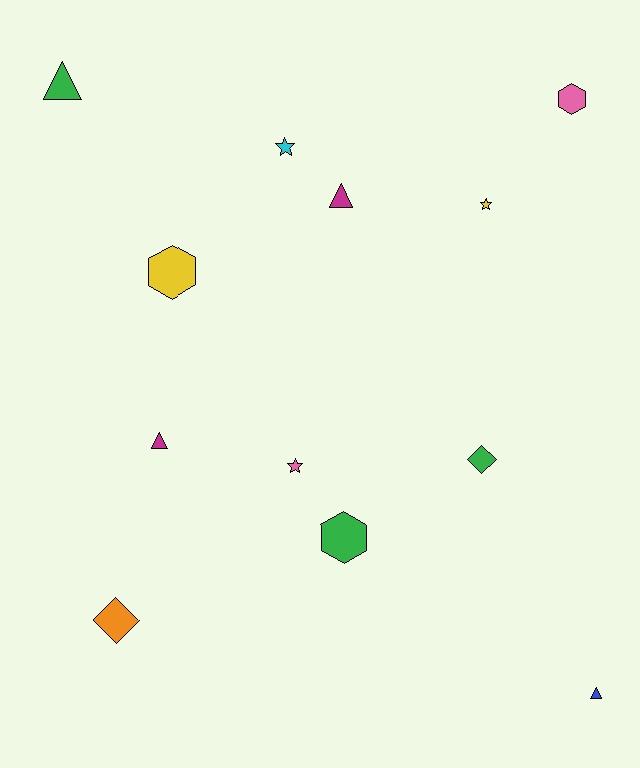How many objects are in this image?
There are 12 objects.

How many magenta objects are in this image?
There are 2 magenta objects.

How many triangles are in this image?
There are 4 triangles.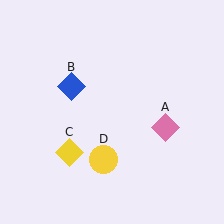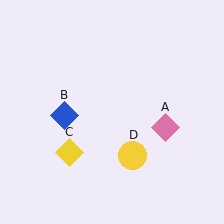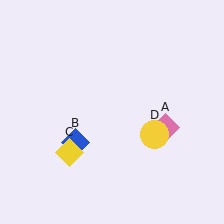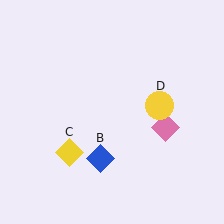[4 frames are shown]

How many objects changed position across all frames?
2 objects changed position: blue diamond (object B), yellow circle (object D).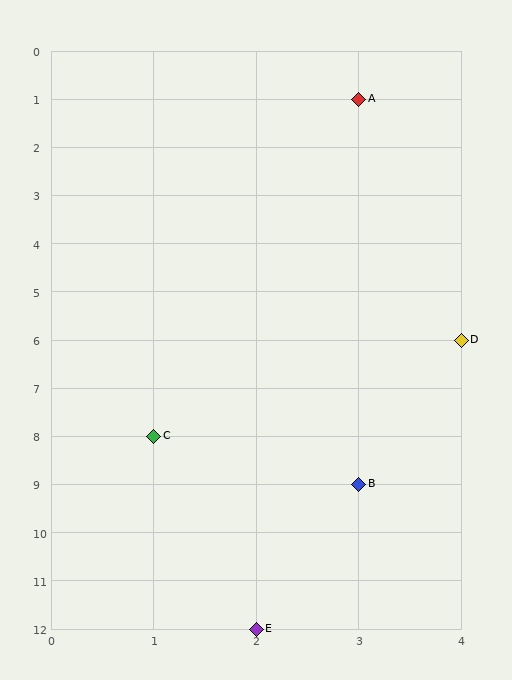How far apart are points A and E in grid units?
Points A and E are 1 column and 11 rows apart (about 11.0 grid units diagonally).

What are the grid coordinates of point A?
Point A is at grid coordinates (3, 1).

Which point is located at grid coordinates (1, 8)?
Point C is at (1, 8).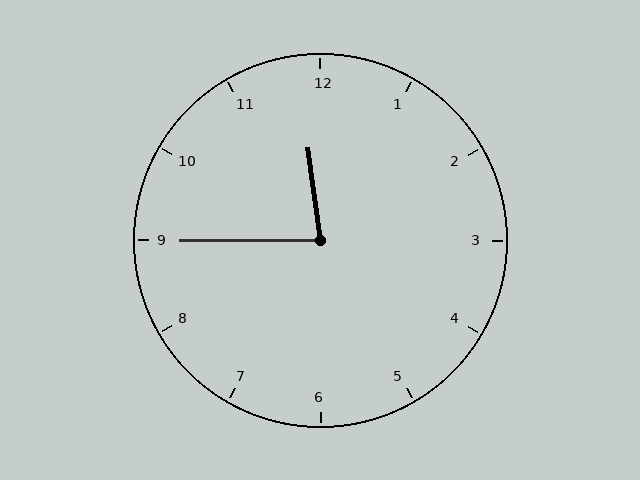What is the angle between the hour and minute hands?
Approximately 82 degrees.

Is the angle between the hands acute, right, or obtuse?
It is acute.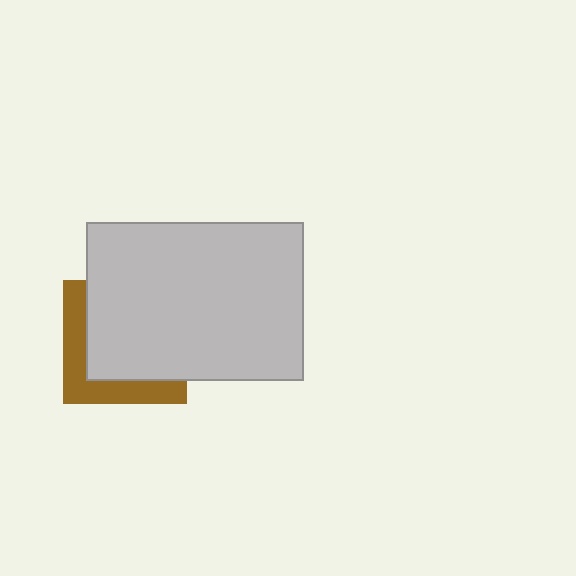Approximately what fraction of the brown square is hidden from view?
Roughly 68% of the brown square is hidden behind the light gray rectangle.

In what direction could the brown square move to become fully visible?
The brown square could move toward the lower-left. That would shift it out from behind the light gray rectangle entirely.